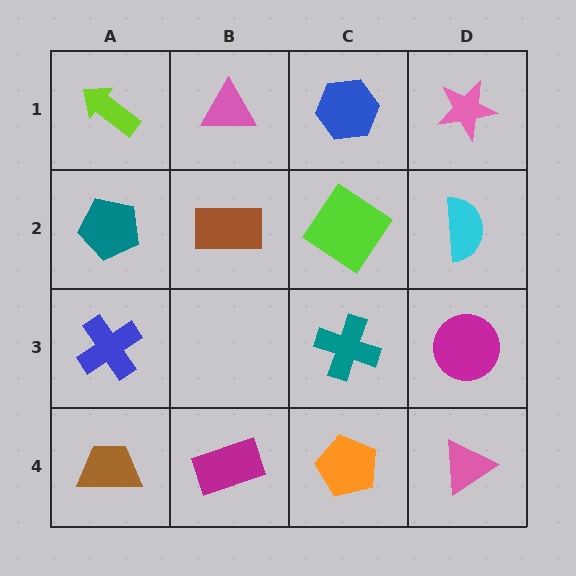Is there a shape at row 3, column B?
No, that cell is empty.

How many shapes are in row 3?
3 shapes.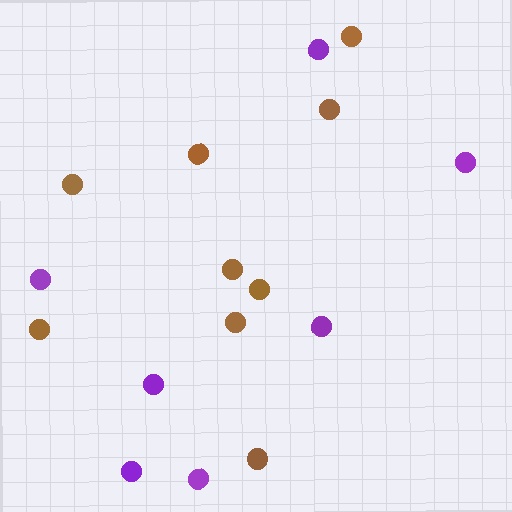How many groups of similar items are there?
There are 2 groups: one group of brown circles (9) and one group of purple circles (7).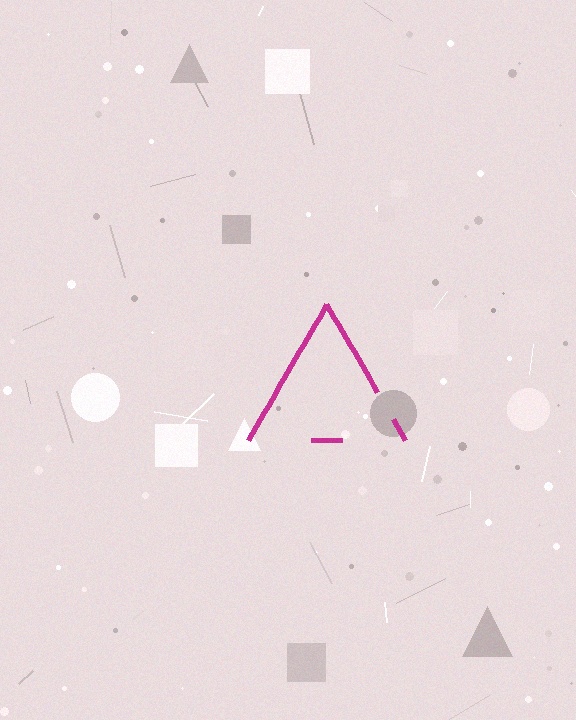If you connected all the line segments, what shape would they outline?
They would outline a triangle.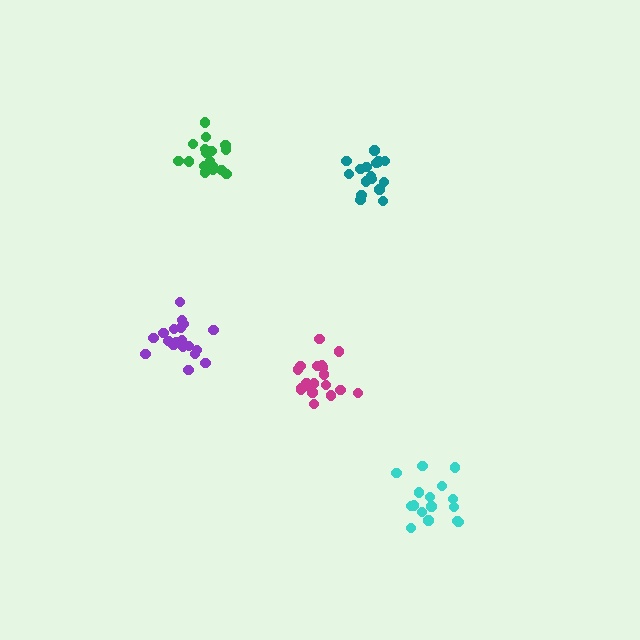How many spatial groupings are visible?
There are 5 spatial groupings.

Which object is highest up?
The green cluster is topmost.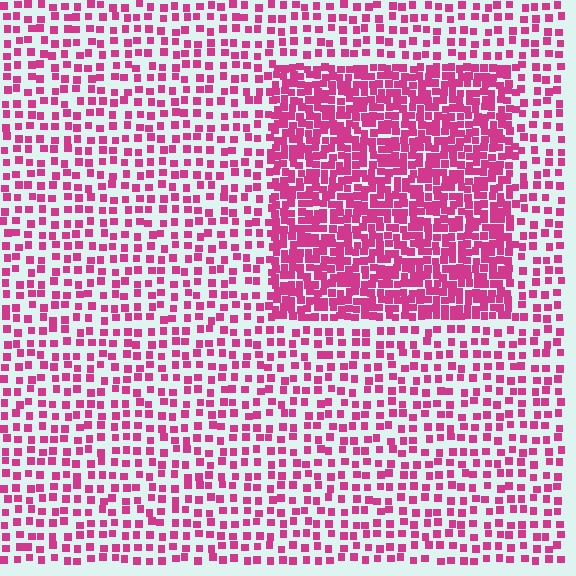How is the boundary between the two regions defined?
The boundary is defined by a change in element density (approximately 2.3x ratio). All elements are the same color, size, and shape.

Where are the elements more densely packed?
The elements are more densely packed inside the rectangle boundary.